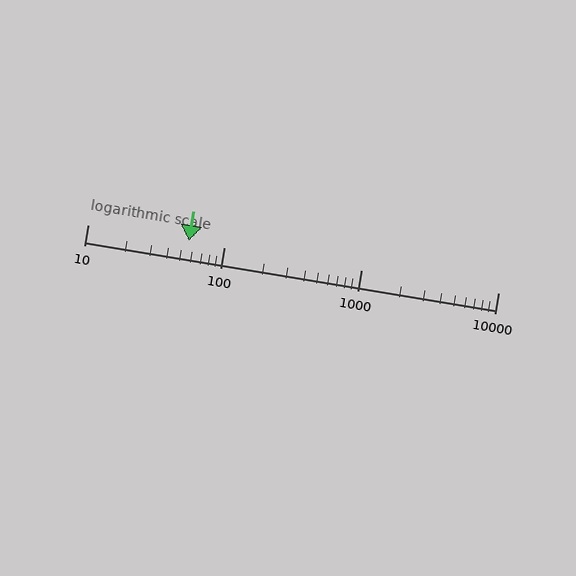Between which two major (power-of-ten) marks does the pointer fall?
The pointer is between 10 and 100.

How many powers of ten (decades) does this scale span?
The scale spans 3 decades, from 10 to 10000.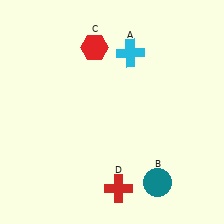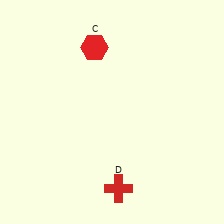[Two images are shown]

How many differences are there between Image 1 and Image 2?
There are 2 differences between the two images.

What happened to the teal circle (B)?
The teal circle (B) was removed in Image 2. It was in the bottom-right area of Image 1.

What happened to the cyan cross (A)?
The cyan cross (A) was removed in Image 2. It was in the top-right area of Image 1.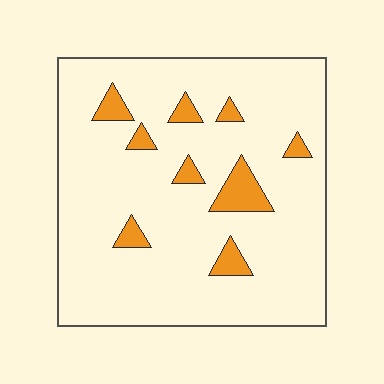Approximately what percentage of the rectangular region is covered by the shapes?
Approximately 10%.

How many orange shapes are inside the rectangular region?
9.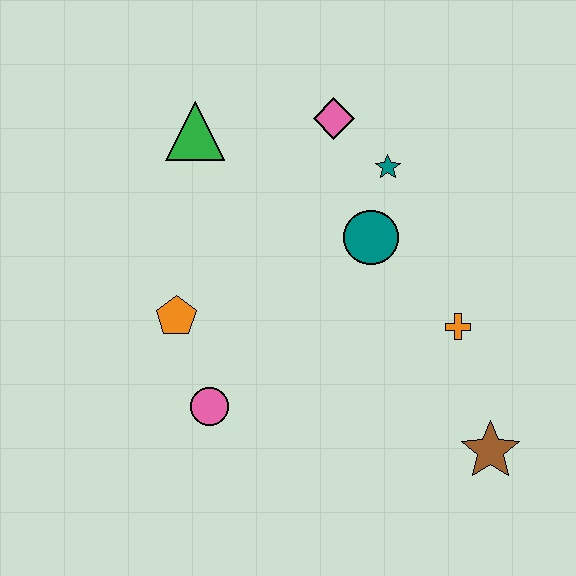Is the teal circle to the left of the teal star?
Yes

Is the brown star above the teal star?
No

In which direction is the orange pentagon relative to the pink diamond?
The orange pentagon is below the pink diamond.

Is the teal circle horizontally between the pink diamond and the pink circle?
No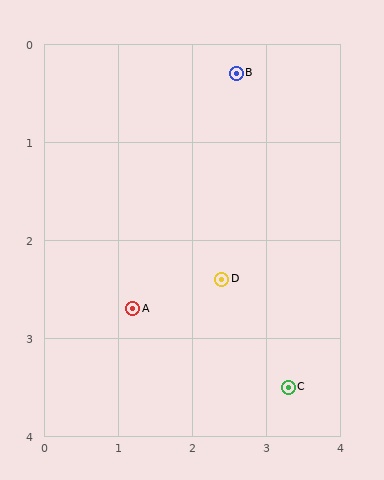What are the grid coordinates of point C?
Point C is at approximately (3.3, 3.5).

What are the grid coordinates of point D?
Point D is at approximately (2.4, 2.4).